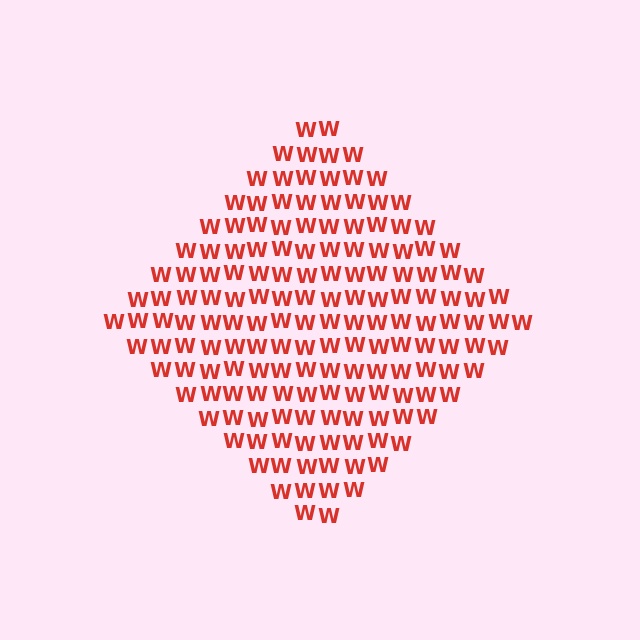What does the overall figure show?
The overall figure shows a diamond.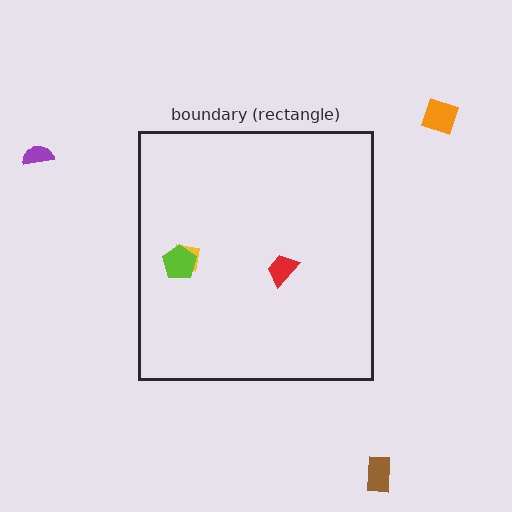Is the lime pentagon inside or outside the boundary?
Inside.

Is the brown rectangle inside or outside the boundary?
Outside.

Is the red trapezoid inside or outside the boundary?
Inside.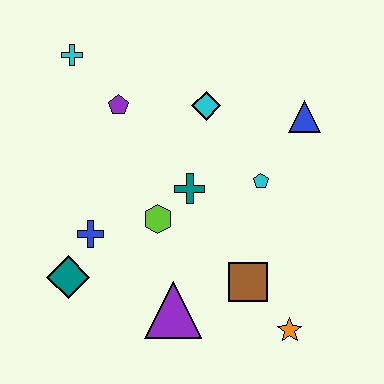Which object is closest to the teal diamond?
The blue cross is closest to the teal diamond.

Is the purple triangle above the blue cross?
No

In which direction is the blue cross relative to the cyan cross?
The blue cross is below the cyan cross.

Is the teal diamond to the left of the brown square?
Yes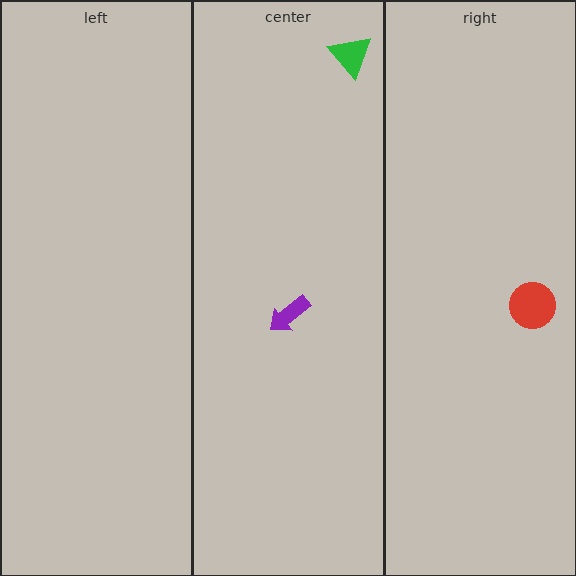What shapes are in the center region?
The green triangle, the purple arrow.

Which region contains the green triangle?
The center region.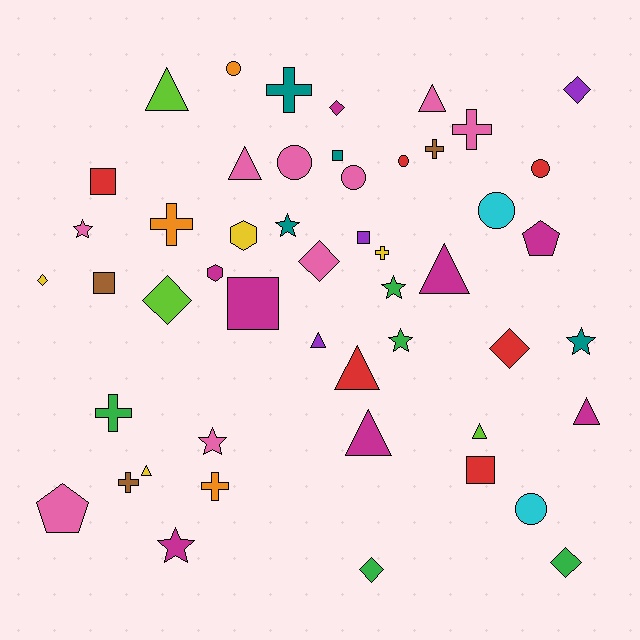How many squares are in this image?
There are 6 squares.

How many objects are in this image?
There are 50 objects.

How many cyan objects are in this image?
There are 2 cyan objects.